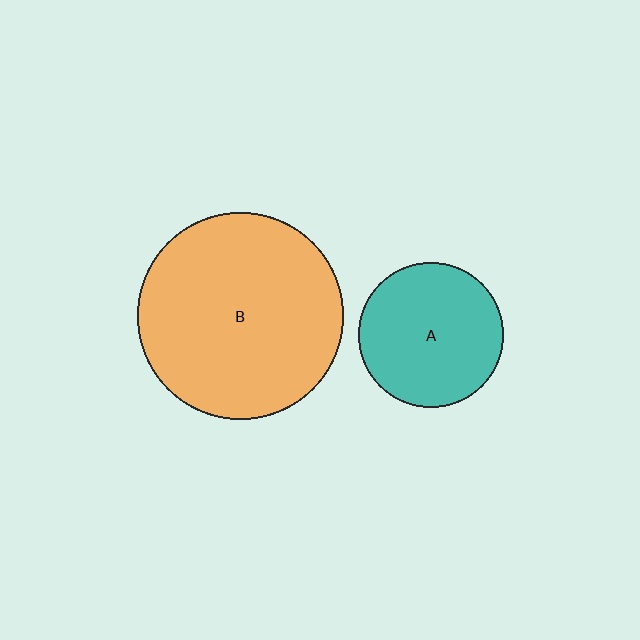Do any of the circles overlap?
No, none of the circles overlap.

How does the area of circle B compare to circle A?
Approximately 2.0 times.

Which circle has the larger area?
Circle B (orange).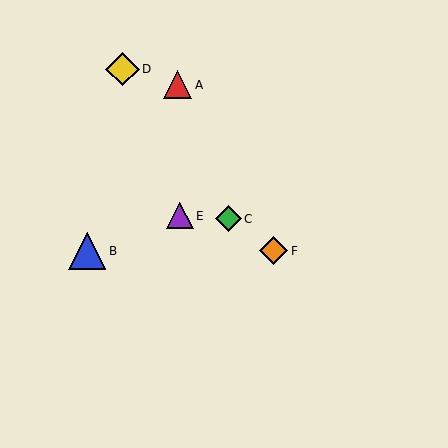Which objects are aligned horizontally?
Objects B, F are aligned horizontally.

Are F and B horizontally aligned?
Yes, both are at y≈251.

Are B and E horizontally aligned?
No, B is at y≈251 and E is at y≈216.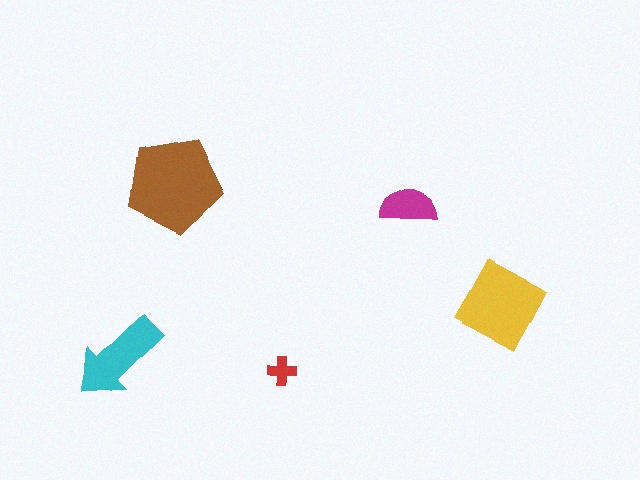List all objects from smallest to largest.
The red cross, the magenta semicircle, the cyan arrow, the yellow square, the brown pentagon.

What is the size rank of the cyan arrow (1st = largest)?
3rd.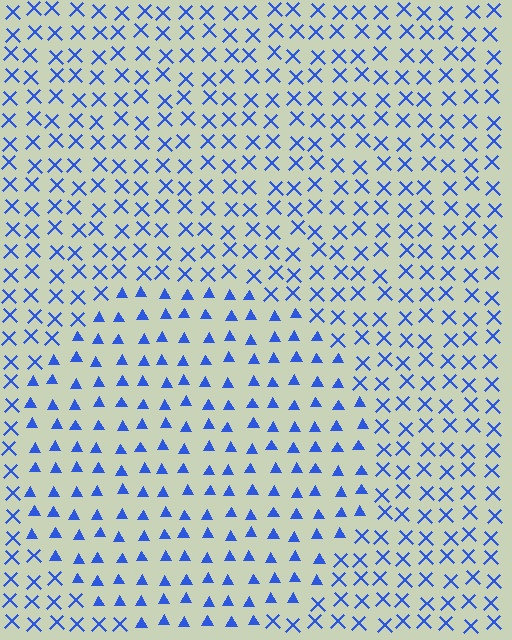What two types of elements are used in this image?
The image uses triangles inside the circle region and X marks outside it.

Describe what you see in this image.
The image is filled with small blue elements arranged in a uniform grid. A circle-shaped region contains triangles, while the surrounding area contains X marks. The boundary is defined purely by the change in element shape.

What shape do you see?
I see a circle.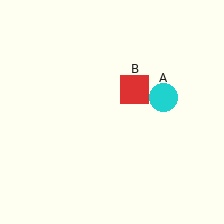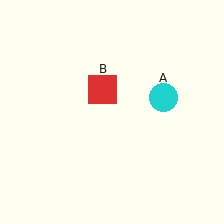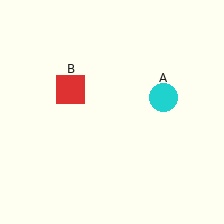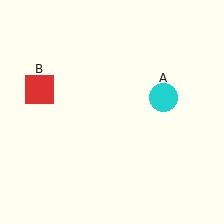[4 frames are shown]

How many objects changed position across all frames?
1 object changed position: red square (object B).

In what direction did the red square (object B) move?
The red square (object B) moved left.